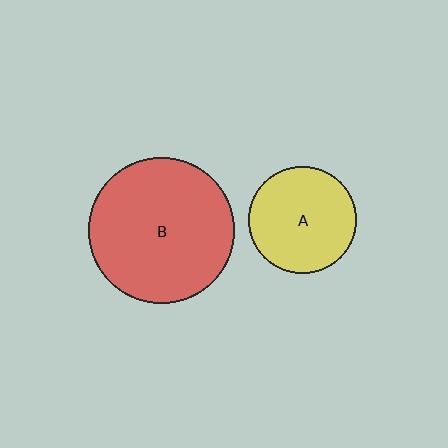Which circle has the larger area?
Circle B (red).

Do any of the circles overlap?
No, none of the circles overlap.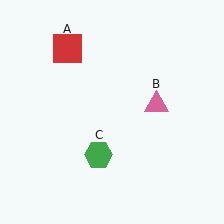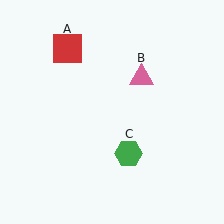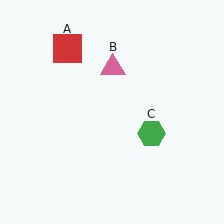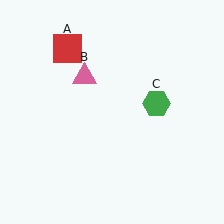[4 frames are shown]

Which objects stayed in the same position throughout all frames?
Red square (object A) remained stationary.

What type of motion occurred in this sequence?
The pink triangle (object B), green hexagon (object C) rotated counterclockwise around the center of the scene.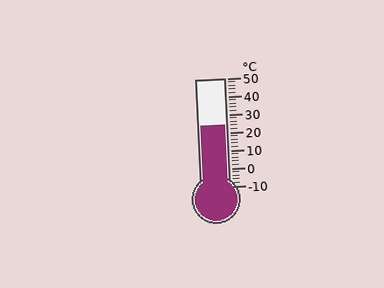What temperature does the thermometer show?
The thermometer shows approximately 24°C.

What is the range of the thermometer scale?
The thermometer scale ranges from -10°C to 50°C.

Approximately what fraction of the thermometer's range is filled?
The thermometer is filled to approximately 55% of its range.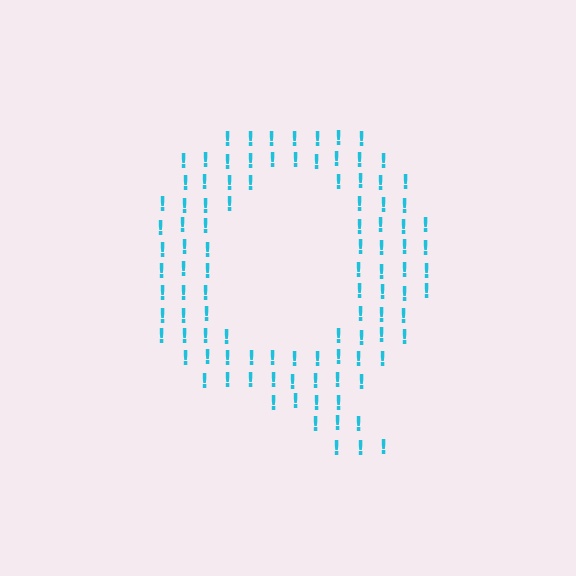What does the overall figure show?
The overall figure shows the letter Q.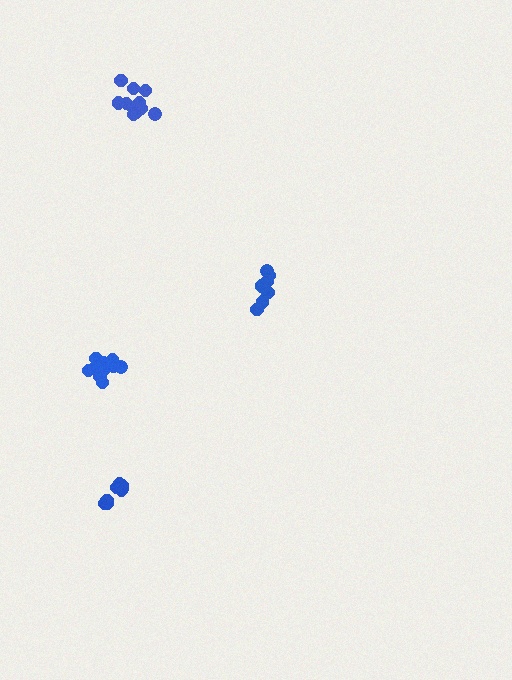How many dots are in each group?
Group 1: 8 dots, Group 2: 12 dots, Group 3: 12 dots, Group 4: 9 dots (41 total).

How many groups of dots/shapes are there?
There are 4 groups.